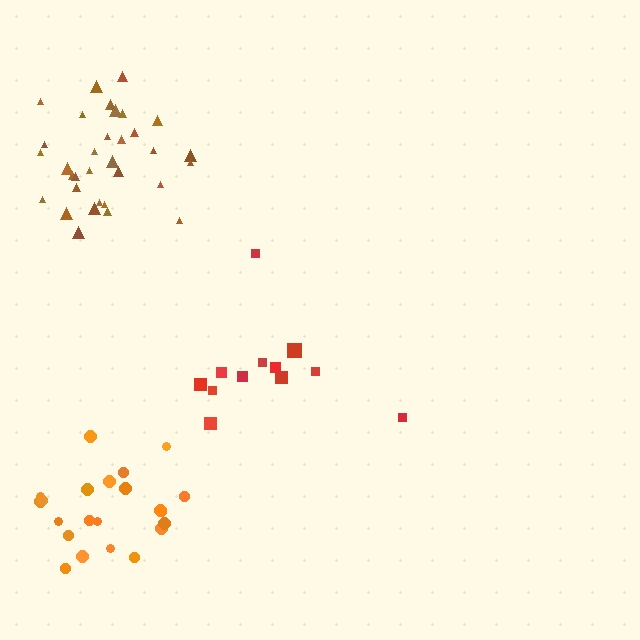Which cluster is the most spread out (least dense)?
Red.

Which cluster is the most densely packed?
Brown.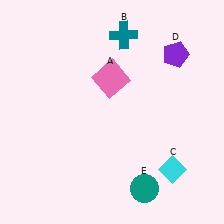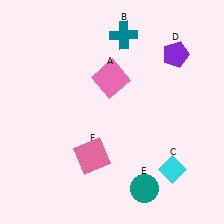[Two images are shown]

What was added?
A pink square (F) was added in Image 2.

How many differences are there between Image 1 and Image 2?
There is 1 difference between the two images.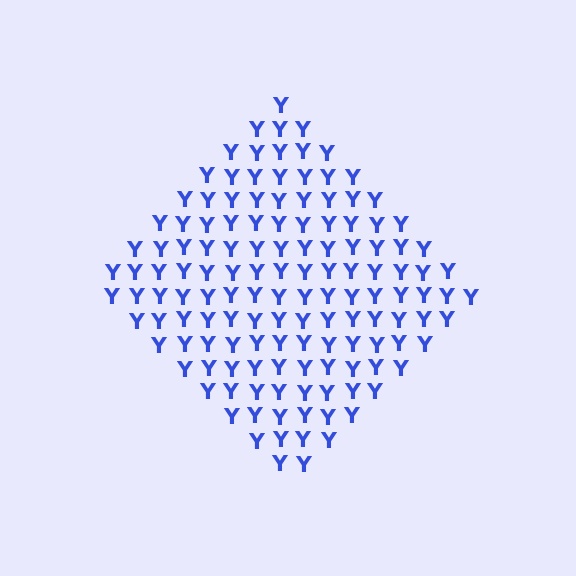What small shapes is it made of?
It is made of small letter Y's.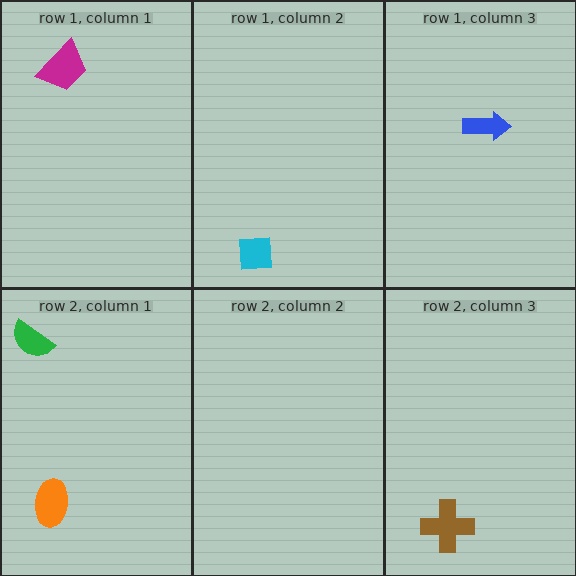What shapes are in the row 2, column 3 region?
The brown cross.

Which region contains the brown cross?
The row 2, column 3 region.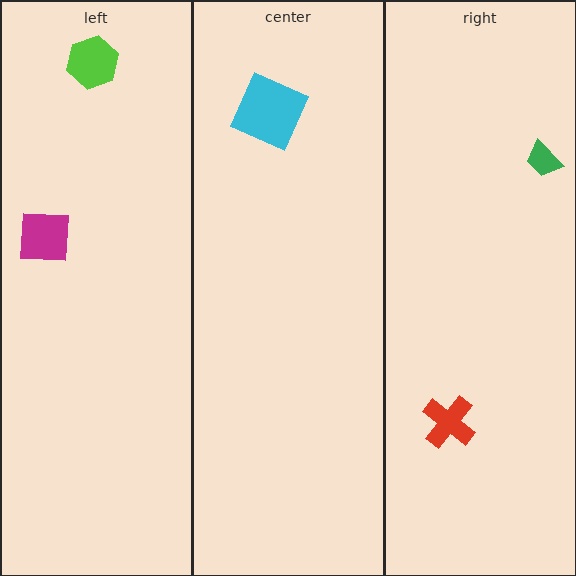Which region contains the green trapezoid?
The right region.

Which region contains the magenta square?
The left region.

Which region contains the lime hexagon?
The left region.